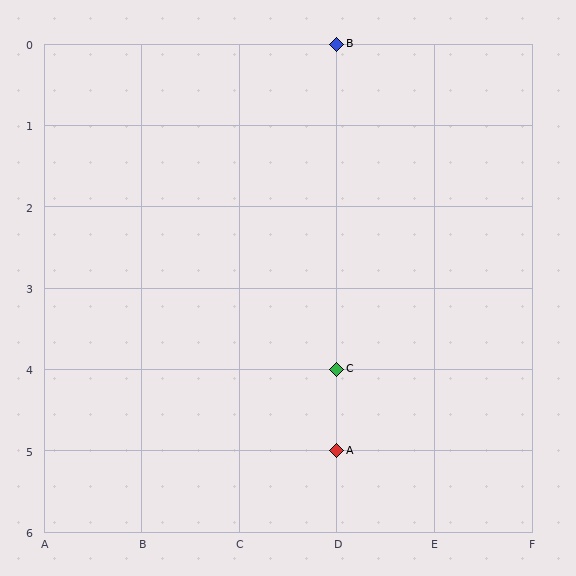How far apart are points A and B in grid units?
Points A and B are 5 rows apart.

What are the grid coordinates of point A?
Point A is at grid coordinates (D, 5).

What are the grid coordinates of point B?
Point B is at grid coordinates (D, 0).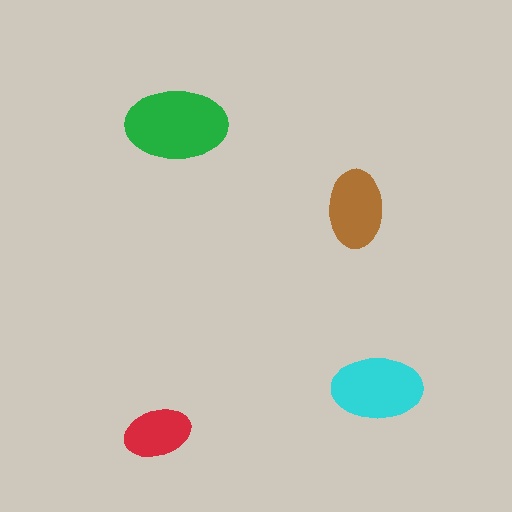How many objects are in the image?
There are 4 objects in the image.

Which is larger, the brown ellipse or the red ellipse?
The brown one.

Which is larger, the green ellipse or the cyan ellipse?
The green one.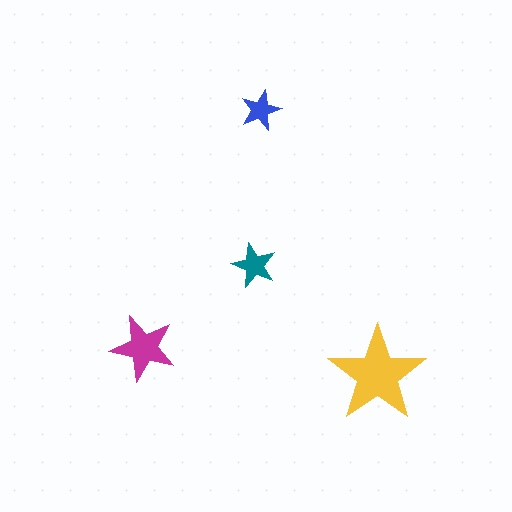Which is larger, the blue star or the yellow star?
The yellow one.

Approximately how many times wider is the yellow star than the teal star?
About 2 times wider.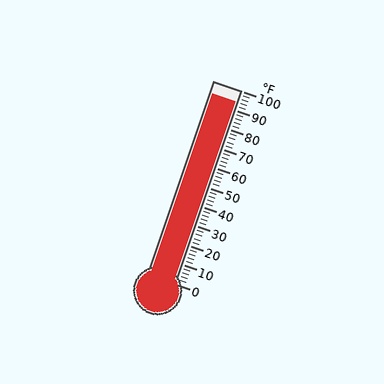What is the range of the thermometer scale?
The thermometer scale ranges from 0°F to 100°F.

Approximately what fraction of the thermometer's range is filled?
The thermometer is filled to approximately 95% of its range.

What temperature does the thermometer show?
The thermometer shows approximately 94°F.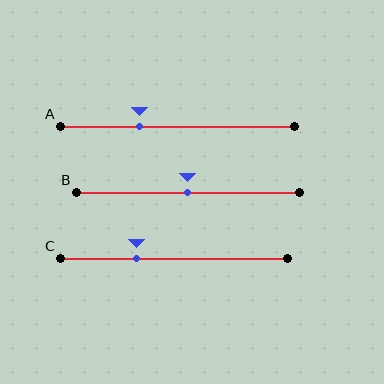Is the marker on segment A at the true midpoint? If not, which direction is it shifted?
No, the marker on segment A is shifted to the left by about 16% of the segment length.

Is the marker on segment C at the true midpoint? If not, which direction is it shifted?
No, the marker on segment C is shifted to the left by about 16% of the segment length.